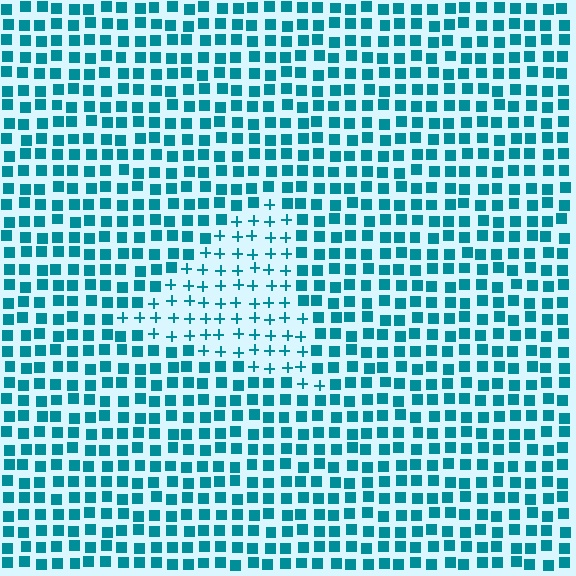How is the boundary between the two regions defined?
The boundary is defined by a change in element shape: plus signs inside vs. squares outside. All elements share the same color and spacing.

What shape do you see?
I see a triangle.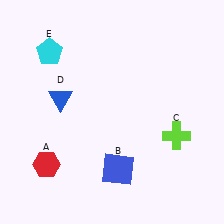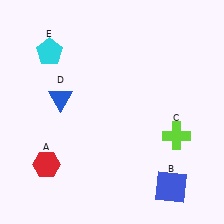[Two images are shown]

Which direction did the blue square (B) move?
The blue square (B) moved right.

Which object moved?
The blue square (B) moved right.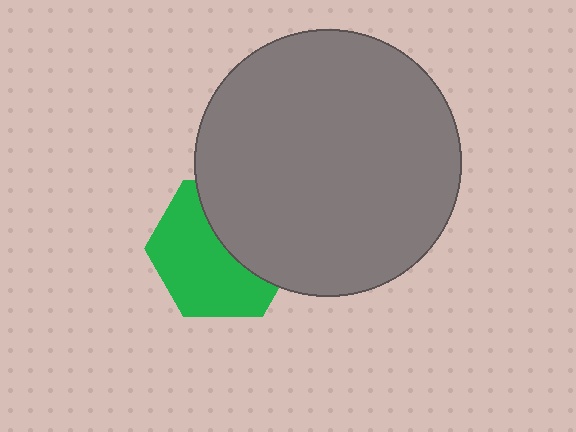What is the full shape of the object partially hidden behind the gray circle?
The partially hidden object is a green hexagon.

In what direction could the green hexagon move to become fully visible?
The green hexagon could move toward the lower-left. That would shift it out from behind the gray circle entirely.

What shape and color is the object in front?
The object in front is a gray circle.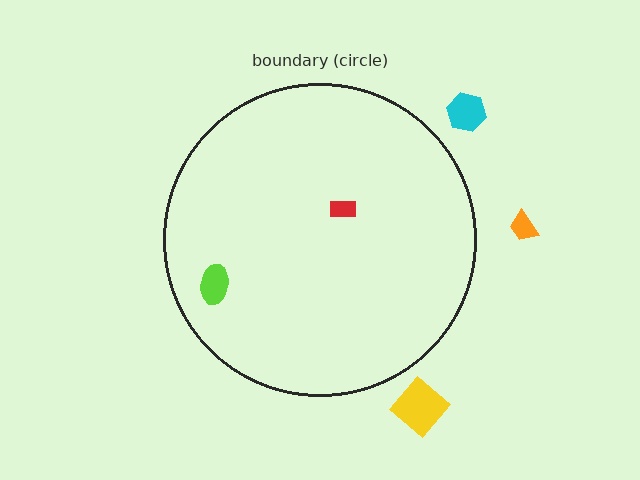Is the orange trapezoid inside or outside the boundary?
Outside.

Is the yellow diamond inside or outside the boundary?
Outside.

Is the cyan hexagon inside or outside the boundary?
Outside.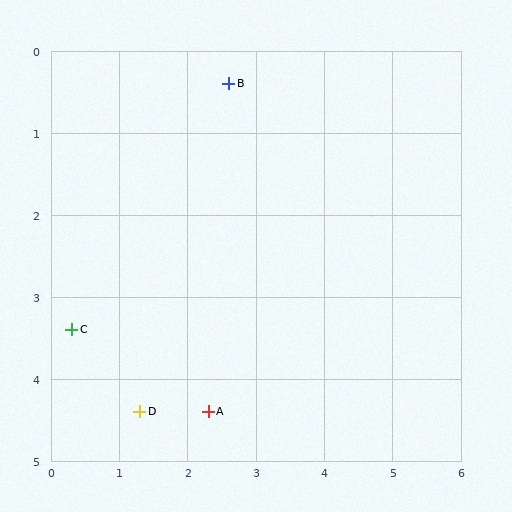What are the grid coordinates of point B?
Point B is at approximately (2.6, 0.4).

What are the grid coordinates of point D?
Point D is at approximately (1.3, 4.4).